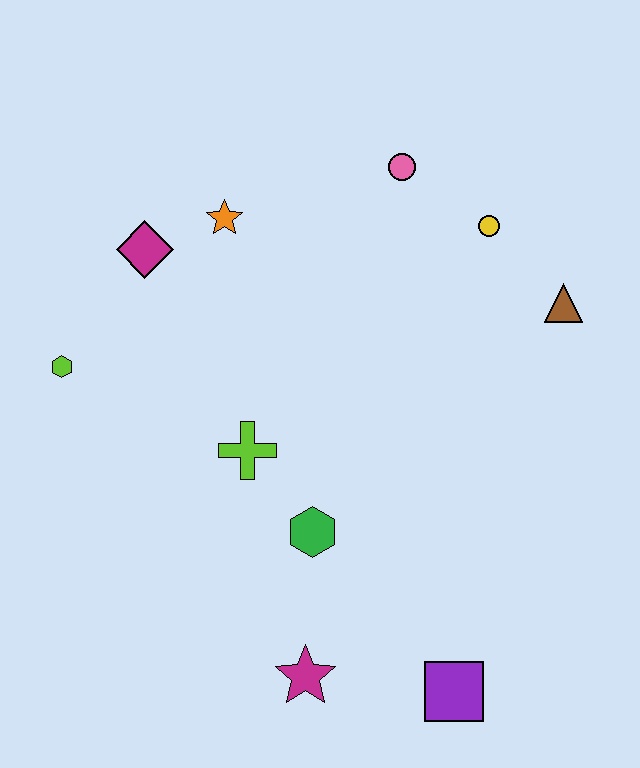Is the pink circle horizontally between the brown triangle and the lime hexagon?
Yes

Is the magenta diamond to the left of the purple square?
Yes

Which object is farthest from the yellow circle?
The magenta star is farthest from the yellow circle.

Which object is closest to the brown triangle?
The yellow circle is closest to the brown triangle.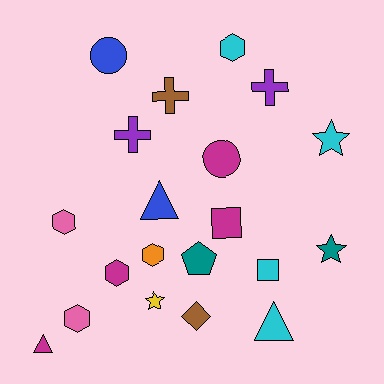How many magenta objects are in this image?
There are 4 magenta objects.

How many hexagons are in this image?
There are 5 hexagons.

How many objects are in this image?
There are 20 objects.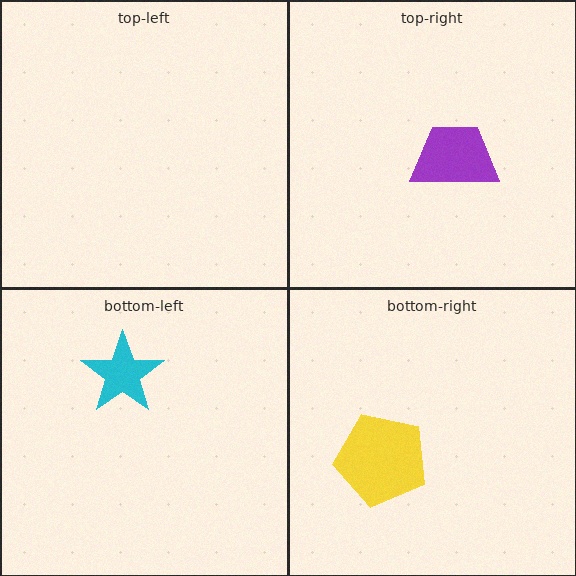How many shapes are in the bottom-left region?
1.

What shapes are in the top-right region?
The purple trapezoid.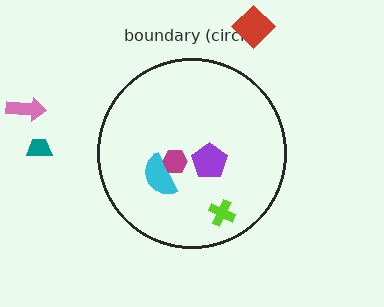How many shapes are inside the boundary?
4 inside, 3 outside.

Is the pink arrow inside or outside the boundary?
Outside.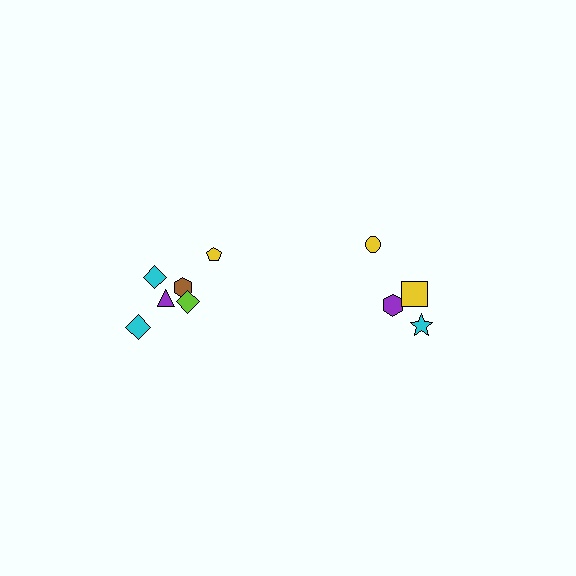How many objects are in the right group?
There are 4 objects.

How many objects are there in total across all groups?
There are 10 objects.